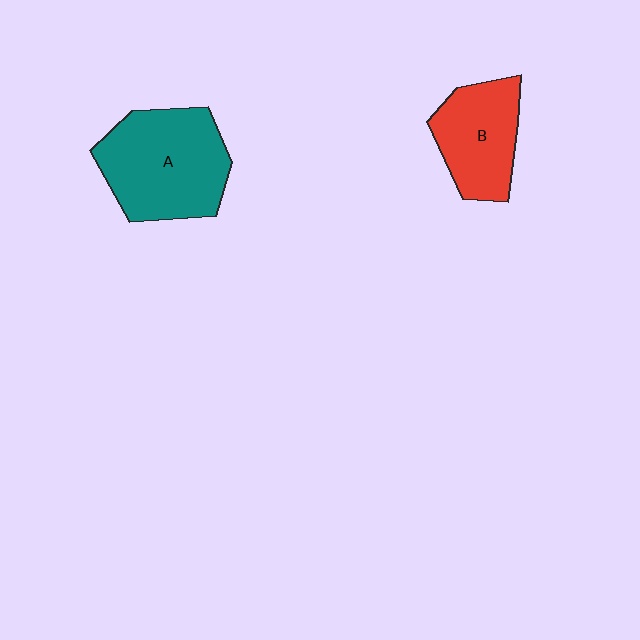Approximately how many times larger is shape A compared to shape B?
Approximately 1.5 times.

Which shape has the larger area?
Shape A (teal).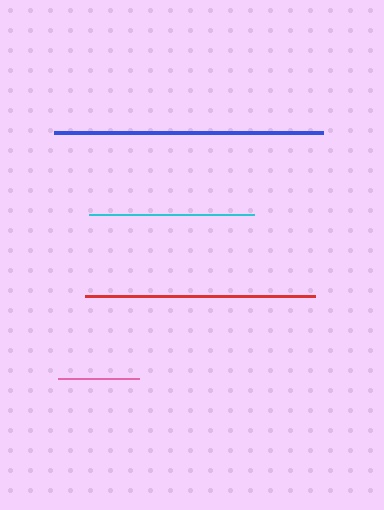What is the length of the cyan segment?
The cyan segment is approximately 165 pixels long.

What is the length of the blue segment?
The blue segment is approximately 269 pixels long.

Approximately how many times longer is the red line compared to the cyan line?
The red line is approximately 1.4 times the length of the cyan line.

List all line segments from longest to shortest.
From longest to shortest: blue, red, cyan, pink.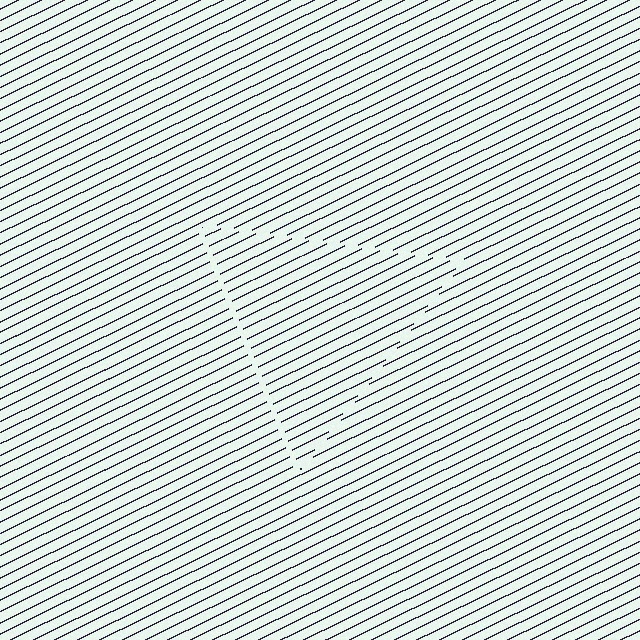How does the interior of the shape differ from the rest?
The interior of the shape contains the same grating, shifted by half a period — the contour is defined by the phase discontinuity where line-ends from the inner and outer gratings abut.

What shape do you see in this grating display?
An illusory triangle. The interior of the shape contains the same grating, shifted by half a period — the contour is defined by the phase discontinuity where line-ends from the inner and outer gratings abut.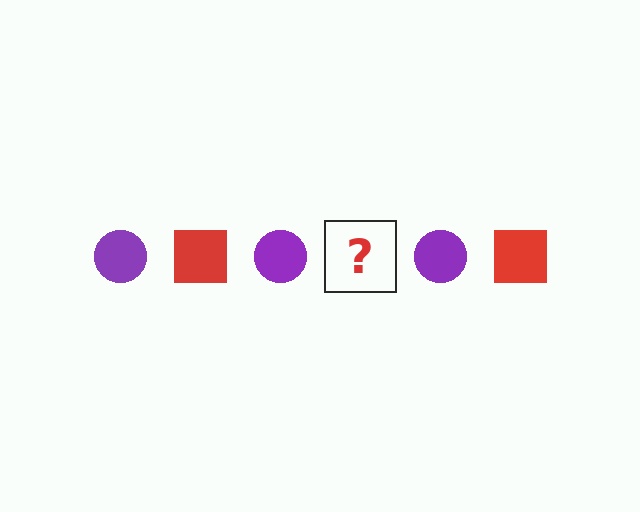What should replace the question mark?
The question mark should be replaced with a red square.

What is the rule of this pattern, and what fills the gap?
The rule is that the pattern alternates between purple circle and red square. The gap should be filled with a red square.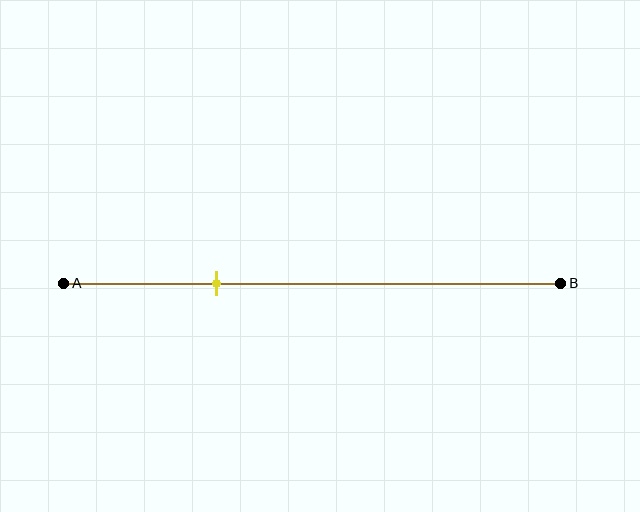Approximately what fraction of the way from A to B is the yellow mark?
The yellow mark is approximately 30% of the way from A to B.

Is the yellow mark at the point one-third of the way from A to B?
Yes, the mark is approximately at the one-third point.